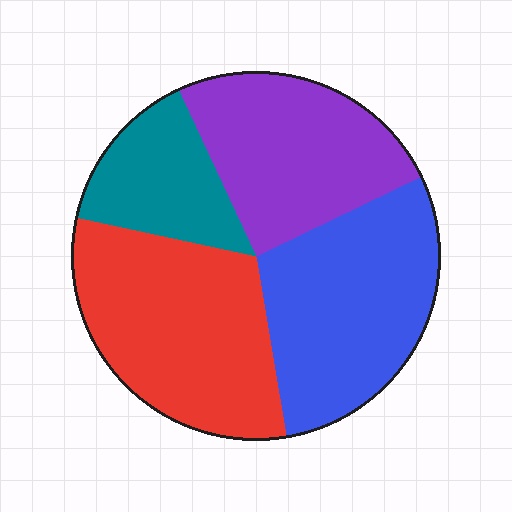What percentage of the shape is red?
Red takes up about one third (1/3) of the shape.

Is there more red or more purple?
Red.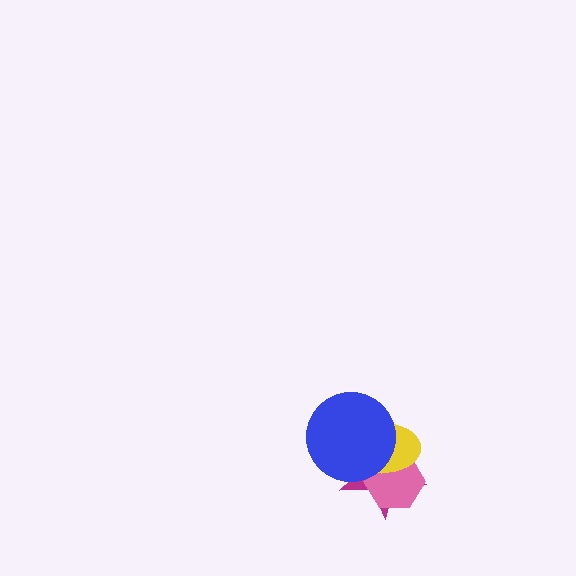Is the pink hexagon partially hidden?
Yes, it is partially covered by another shape.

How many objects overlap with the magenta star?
3 objects overlap with the magenta star.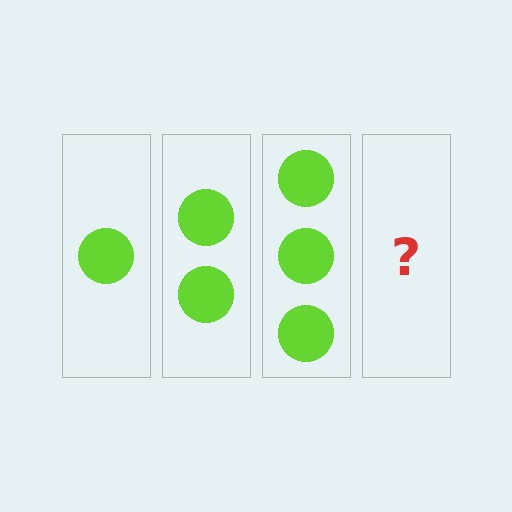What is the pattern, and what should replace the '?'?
The pattern is that each step adds one more circle. The '?' should be 4 circles.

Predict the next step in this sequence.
The next step is 4 circles.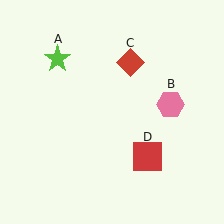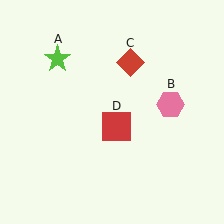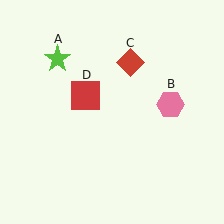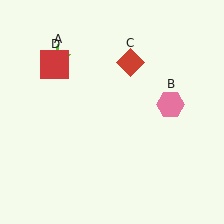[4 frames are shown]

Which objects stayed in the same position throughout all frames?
Lime star (object A) and pink hexagon (object B) and red diamond (object C) remained stationary.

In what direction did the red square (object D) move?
The red square (object D) moved up and to the left.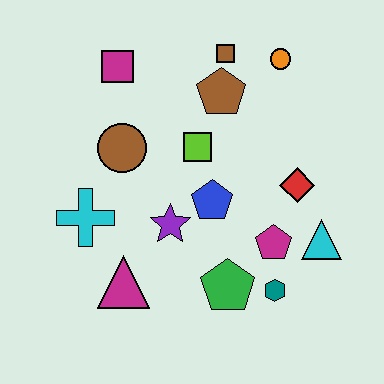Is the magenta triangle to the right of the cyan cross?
Yes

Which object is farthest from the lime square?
The teal hexagon is farthest from the lime square.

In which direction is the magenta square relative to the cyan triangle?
The magenta square is to the left of the cyan triangle.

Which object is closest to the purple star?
The blue pentagon is closest to the purple star.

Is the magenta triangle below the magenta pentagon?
Yes